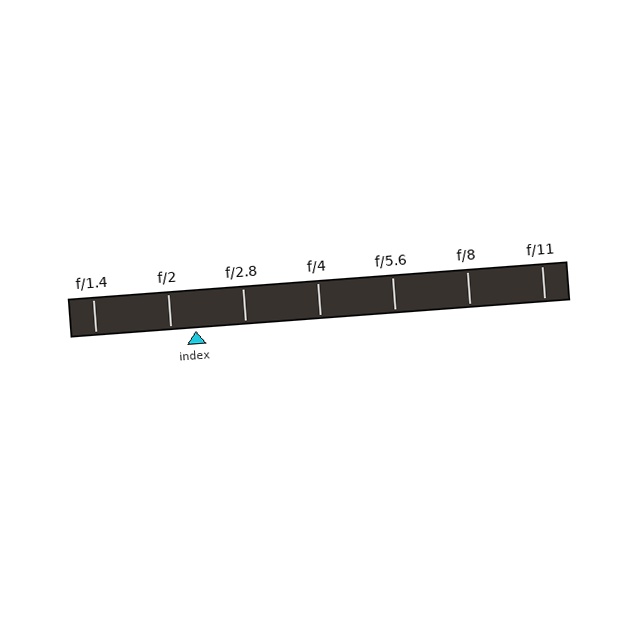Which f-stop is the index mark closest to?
The index mark is closest to f/2.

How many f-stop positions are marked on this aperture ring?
There are 7 f-stop positions marked.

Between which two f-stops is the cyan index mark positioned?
The index mark is between f/2 and f/2.8.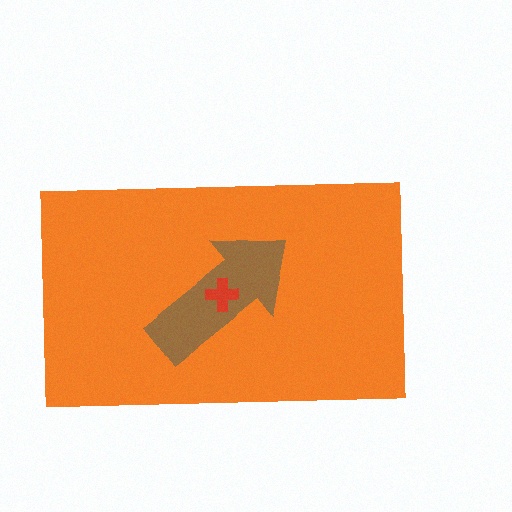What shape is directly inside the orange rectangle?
The brown arrow.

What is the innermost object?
The red cross.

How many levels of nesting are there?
3.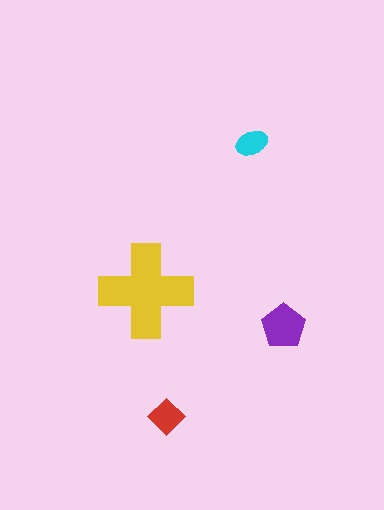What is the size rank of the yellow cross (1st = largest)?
1st.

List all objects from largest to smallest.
The yellow cross, the purple pentagon, the red diamond, the cyan ellipse.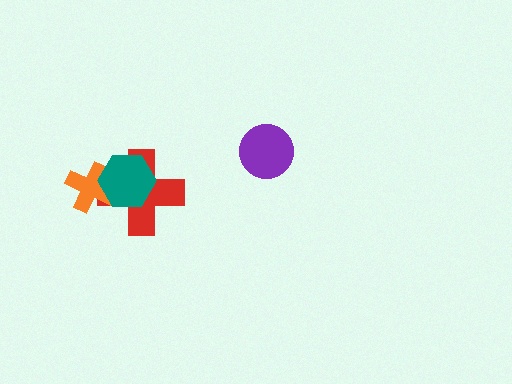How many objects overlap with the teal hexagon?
2 objects overlap with the teal hexagon.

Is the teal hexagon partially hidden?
No, no other shape covers it.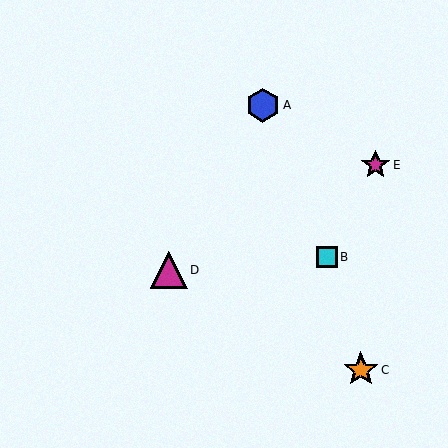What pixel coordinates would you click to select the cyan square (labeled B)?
Click at (327, 257) to select the cyan square B.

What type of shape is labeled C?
Shape C is an orange star.